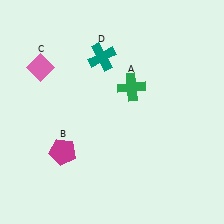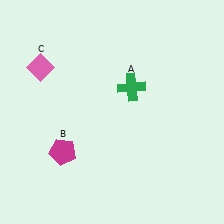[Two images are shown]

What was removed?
The teal cross (D) was removed in Image 2.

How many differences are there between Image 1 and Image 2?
There is 1 difference between the two images.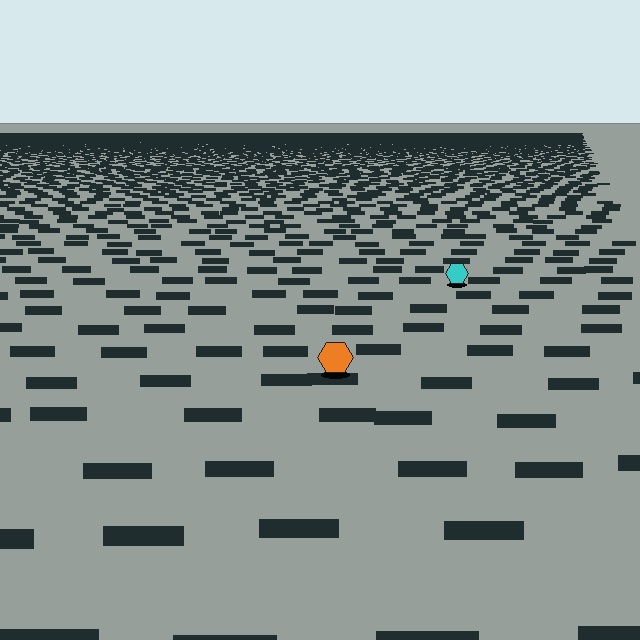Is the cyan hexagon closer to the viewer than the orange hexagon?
No. The orange hexagon is closer — you can tell from the texture gradient: the ground texture is coarser near it.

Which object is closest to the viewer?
The orange hexagon is closest. The texture marks near it are larger and more spread out.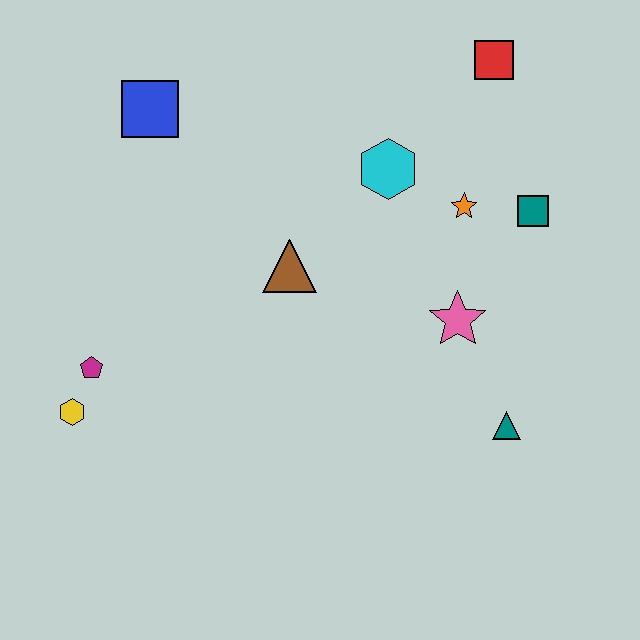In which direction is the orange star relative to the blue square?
The orange star is to the right of the blue square.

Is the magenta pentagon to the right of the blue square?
No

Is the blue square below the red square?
Yes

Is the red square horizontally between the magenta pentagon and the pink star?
No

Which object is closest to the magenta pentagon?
The yellow hexagon is closest to the magenta pentagon.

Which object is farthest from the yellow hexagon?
The red square is farthest from the yellow hexagon.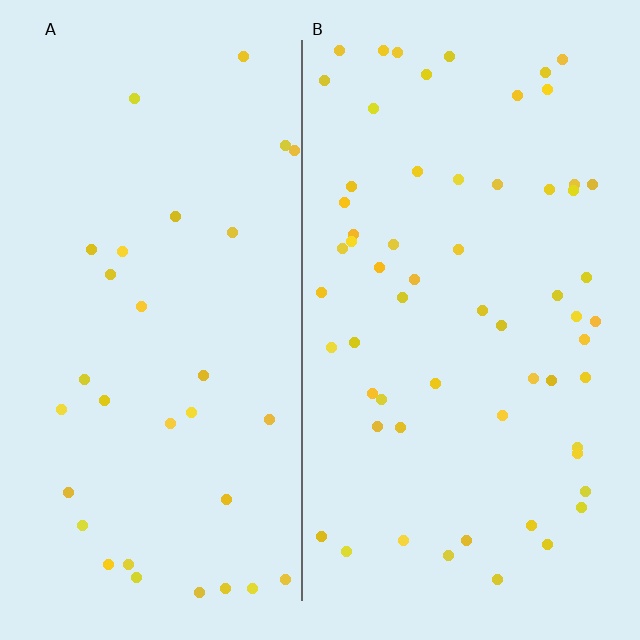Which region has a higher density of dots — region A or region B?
B (the right).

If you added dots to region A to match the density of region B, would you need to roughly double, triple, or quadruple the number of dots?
Approximately double.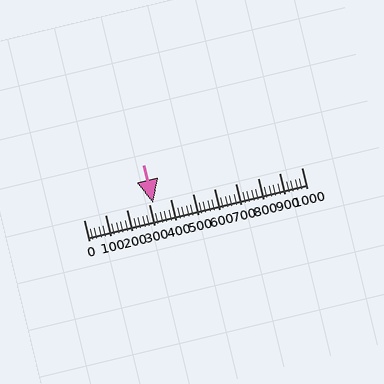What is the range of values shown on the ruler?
The ruler shows values from 0 to 1000.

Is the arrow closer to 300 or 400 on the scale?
The arrow is closer to 300.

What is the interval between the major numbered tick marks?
The major tick marks are spaced 100 units apart.